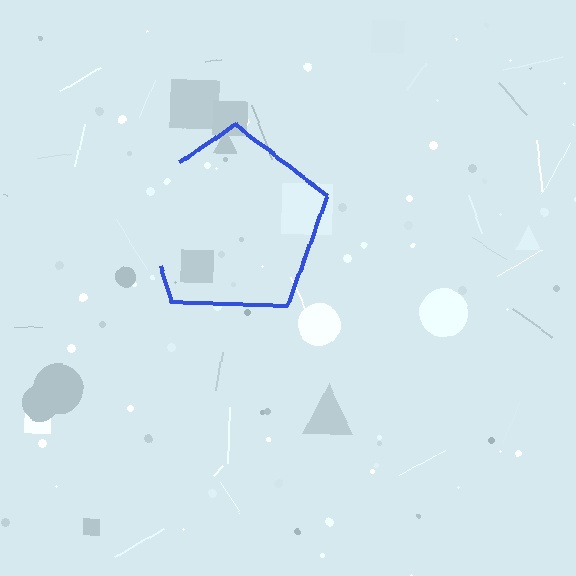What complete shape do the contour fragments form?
The contour fragments form a pentagon.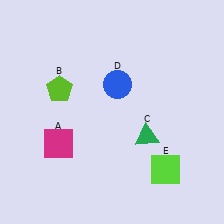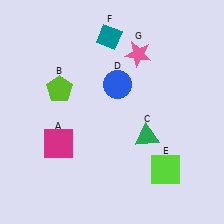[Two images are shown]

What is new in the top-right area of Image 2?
A pink star (G) was added in the top-right area of Image 2.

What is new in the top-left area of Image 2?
A teal diamond (F) was added in the top-left area of Image 2.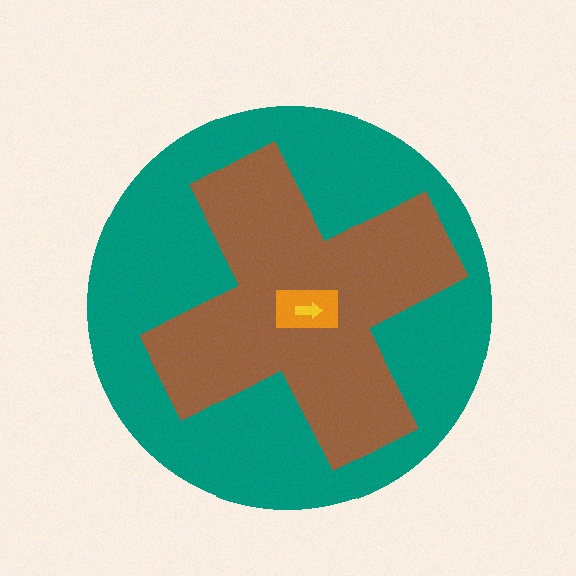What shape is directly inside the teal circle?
The brown cross.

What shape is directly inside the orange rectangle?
The yellow arrow.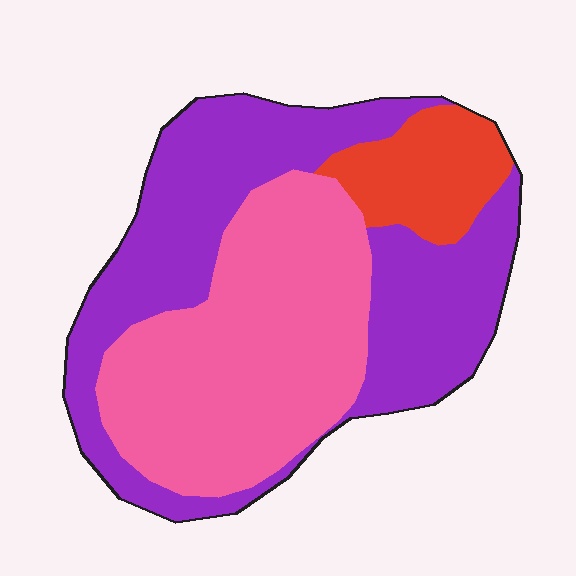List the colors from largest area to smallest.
From largest to smallest: purple, pink, red.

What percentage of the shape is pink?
Pink takes up between a third and a half of the shape.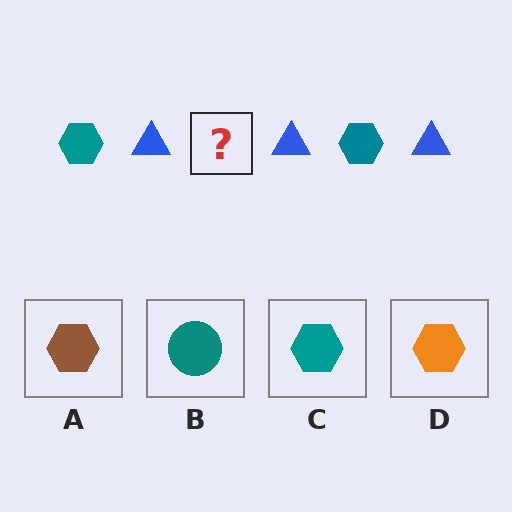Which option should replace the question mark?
Option C.